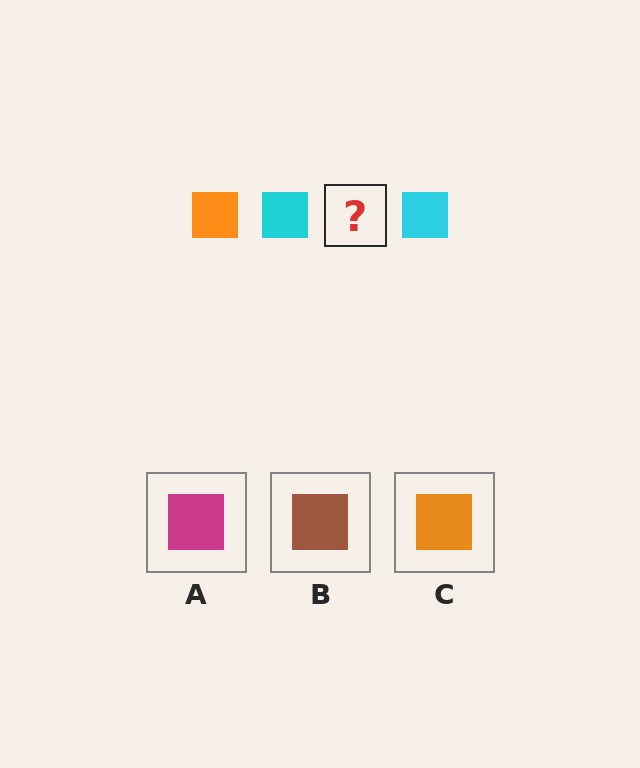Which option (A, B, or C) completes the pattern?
C.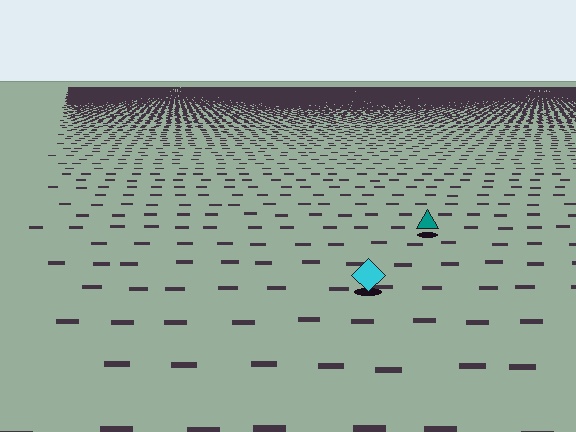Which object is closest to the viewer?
The cyan diamond is closest. The texture marks near it are larger and more spread out.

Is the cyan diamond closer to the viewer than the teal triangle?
Yes. The cyan diamond is closer — you can tell from the texture gradient: the ground texture is coarser near it.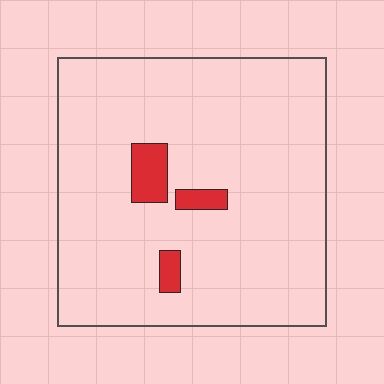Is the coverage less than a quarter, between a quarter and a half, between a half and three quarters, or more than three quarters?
Less than a quarter.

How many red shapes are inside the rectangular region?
3.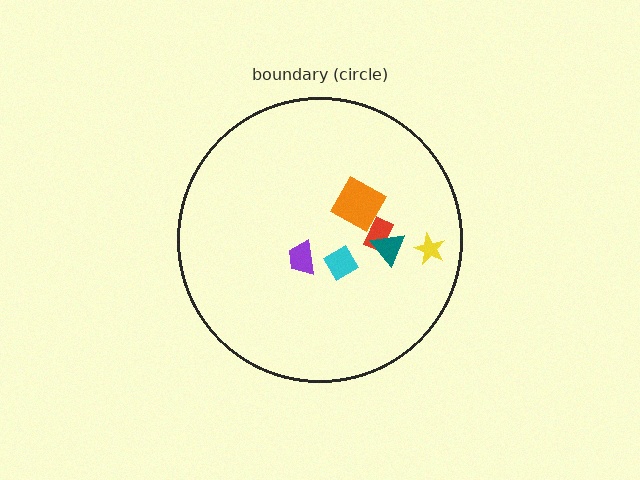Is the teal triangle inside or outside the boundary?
Inside.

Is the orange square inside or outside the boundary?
Inside.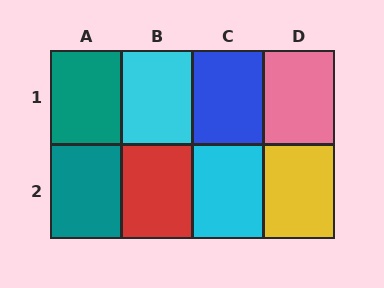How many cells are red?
1 cell is red.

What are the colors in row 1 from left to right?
Teal, cyan, blue, pink.